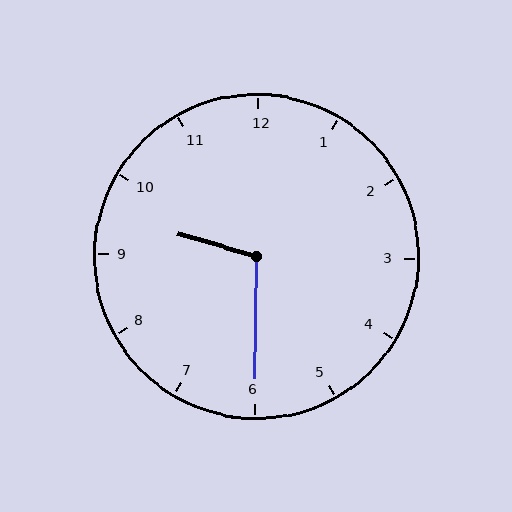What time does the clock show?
9:30.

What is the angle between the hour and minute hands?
Approximately 105 degrees.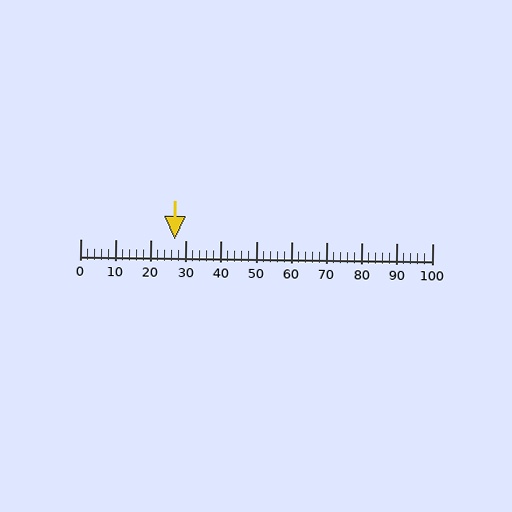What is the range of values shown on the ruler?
The ruler shows values from 0 to 100.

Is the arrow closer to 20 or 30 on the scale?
The arrow is closer to 30.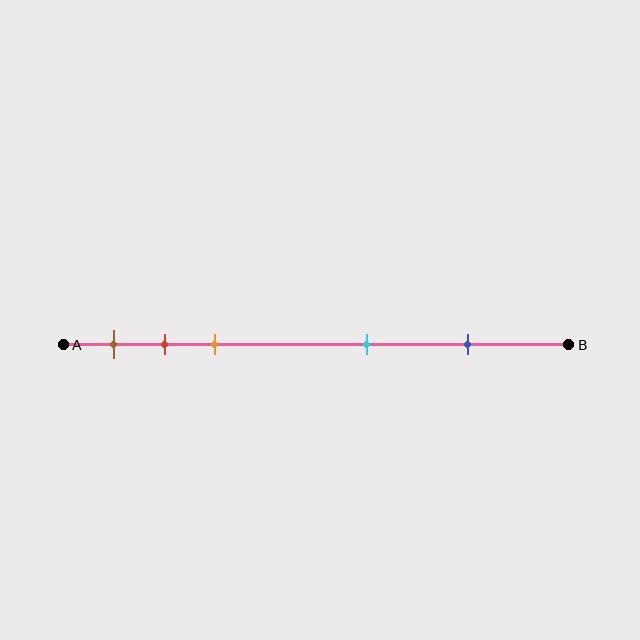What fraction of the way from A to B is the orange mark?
The orange mark is approximately 30% (0.3) of the way from A to B.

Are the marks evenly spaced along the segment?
No, the marks are not evenly spaced.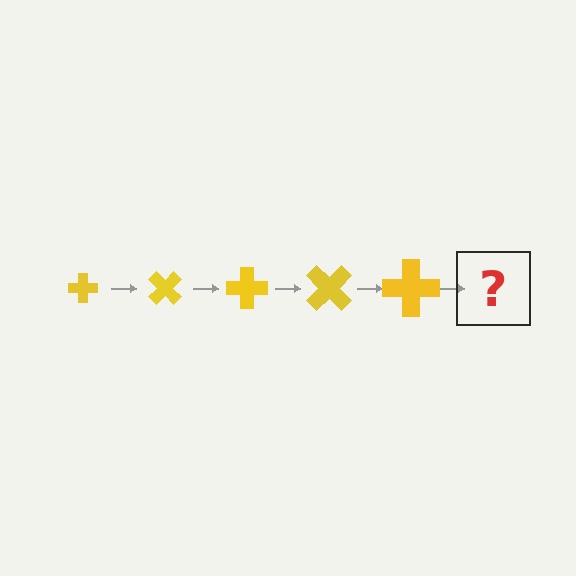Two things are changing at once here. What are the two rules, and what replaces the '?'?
The two rules are that the cross grows larger each step and it rotates 45 degrees each step. The '?' should be a cross, larger than the previous one and rotated 225 degrees from the start.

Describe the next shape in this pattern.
It should be a cross, larger than the previous one and rotated 225 degrees from the start.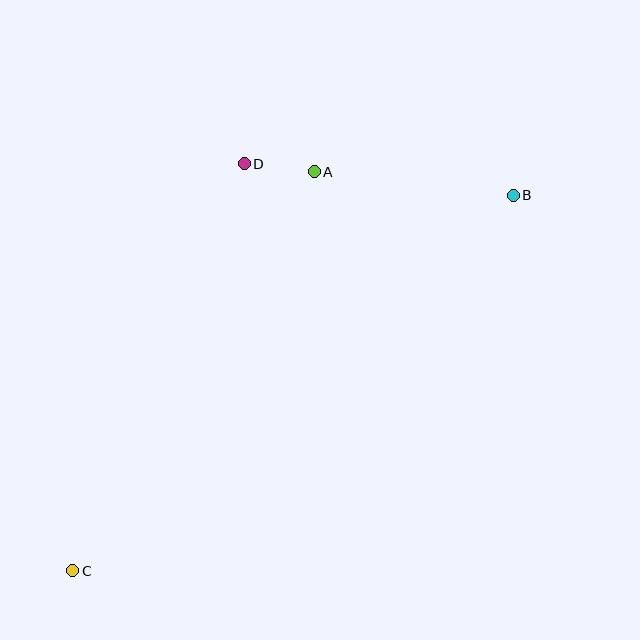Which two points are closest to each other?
Points A and D are closest to each other.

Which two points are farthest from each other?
Points B and C are farthest from each other.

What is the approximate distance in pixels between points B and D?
The distance between B and D is approximately 271 pixels.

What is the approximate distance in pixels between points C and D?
The distance between C and D is approximately 442 pixels.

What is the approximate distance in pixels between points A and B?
The distance between A and B is approximately 201 pixels.